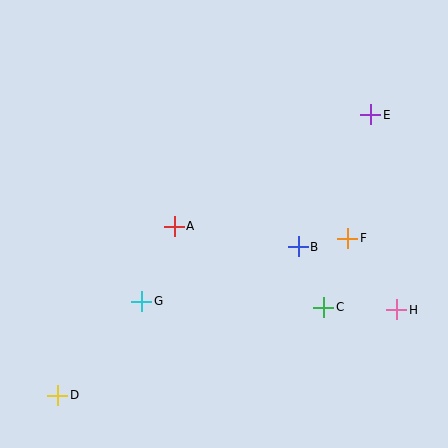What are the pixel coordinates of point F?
Point F is at (348, 238).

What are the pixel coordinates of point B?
Point B is at (298, 247).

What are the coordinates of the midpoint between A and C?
The midpoint between A and C is at (249, 267).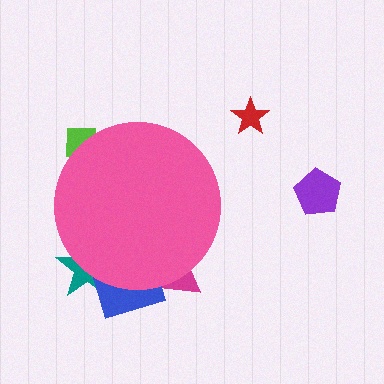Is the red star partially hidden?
No, the red star is fully visible.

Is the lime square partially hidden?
Yes, the lime square is partially hidden behind the pink circle.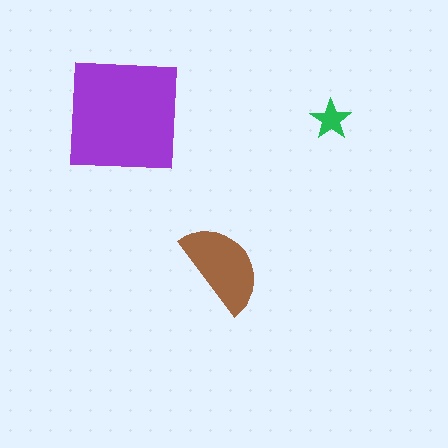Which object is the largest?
The purple square.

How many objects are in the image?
There are 3 objects in the image.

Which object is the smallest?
The green star.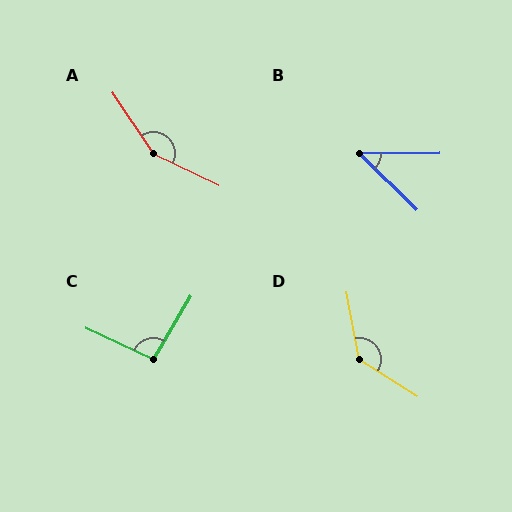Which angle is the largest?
A, at approximately 149 degrees.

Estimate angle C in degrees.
Approximately 95 degrees.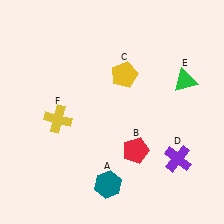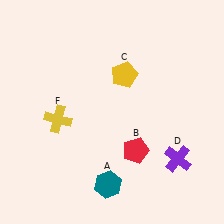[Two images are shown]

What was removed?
The green triangle (E) was removed in Image 2.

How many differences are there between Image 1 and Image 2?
There is 1 difference between the two images.